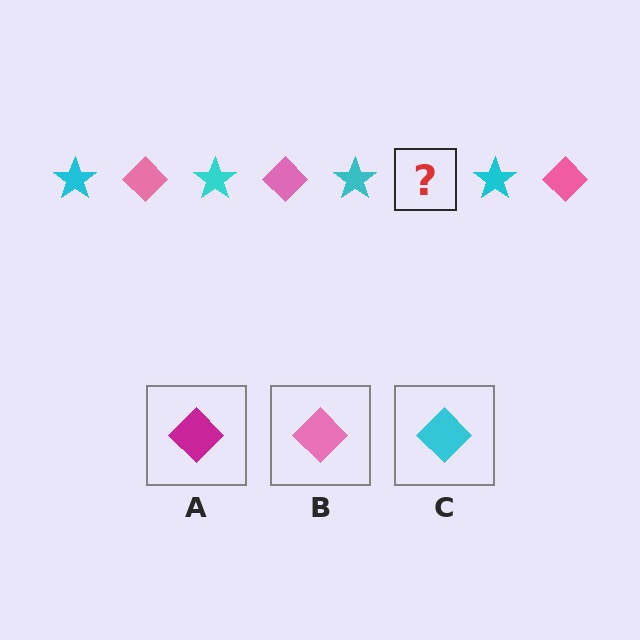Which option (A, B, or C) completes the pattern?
B.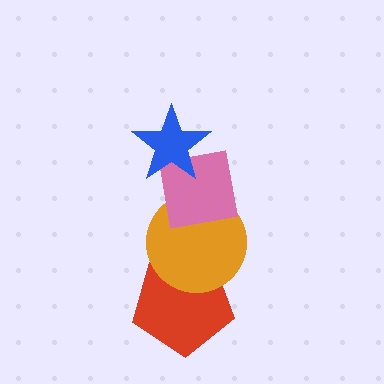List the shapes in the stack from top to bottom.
From top to bottom: the blue star, the pink square, the orange circle, the red pentagon.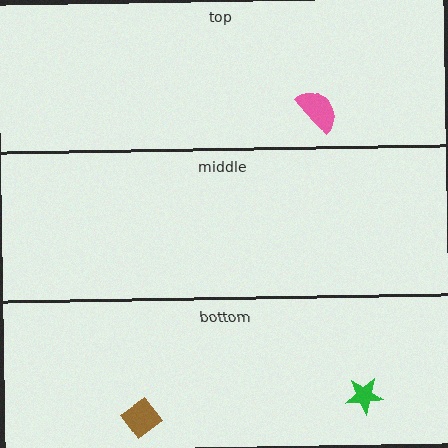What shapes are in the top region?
The pink semicircle.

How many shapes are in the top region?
1.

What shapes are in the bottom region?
The green star, the brown diamond.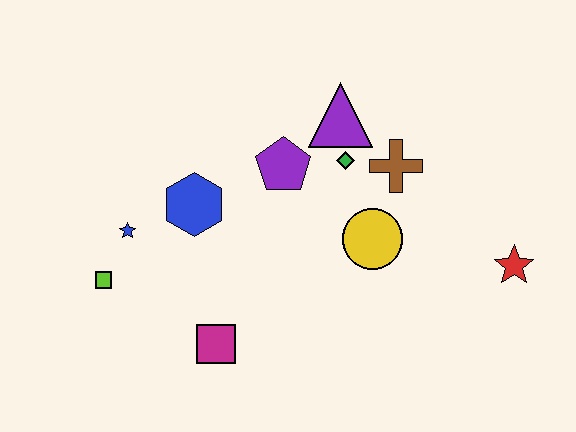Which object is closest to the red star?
The yellow circle is closest to the red star.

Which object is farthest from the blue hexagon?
The red star is farthest from the blue hexagon.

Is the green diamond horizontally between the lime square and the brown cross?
Yes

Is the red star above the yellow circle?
No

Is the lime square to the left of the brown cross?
Yes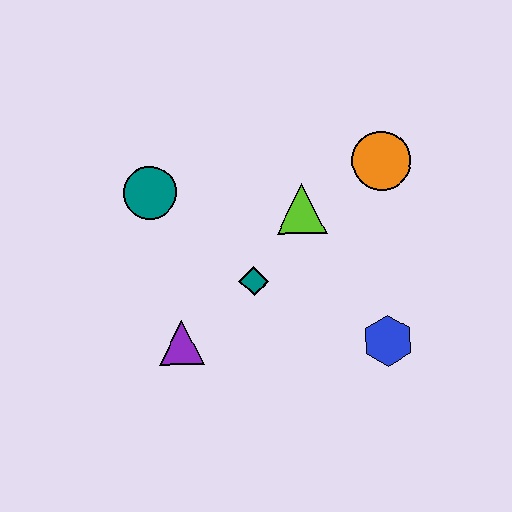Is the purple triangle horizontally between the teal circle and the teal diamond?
Yes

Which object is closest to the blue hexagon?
The teal diamond is closest to the blue hexagon.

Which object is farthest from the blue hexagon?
The teal circle is farthest from the blue hexagon.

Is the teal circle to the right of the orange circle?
No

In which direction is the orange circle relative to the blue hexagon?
The orange circle is above the blue hexagon.